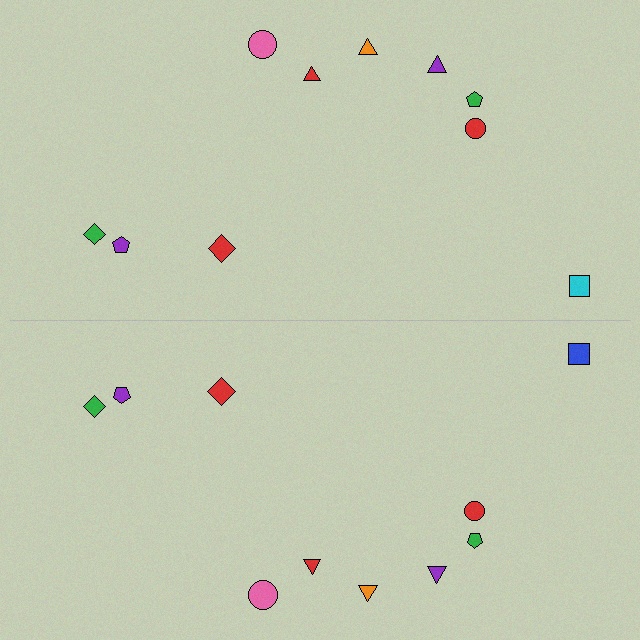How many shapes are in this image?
There are 20 shapes in this image.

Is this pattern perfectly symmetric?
No, the pattern is not perfectly symmetric. The blue square on the bottom side breaks the symmetry — its mirror counterpart is cyan.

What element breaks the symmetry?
The blue square on the bottom side breaks the symmetry — its mirror counterpart is cyan.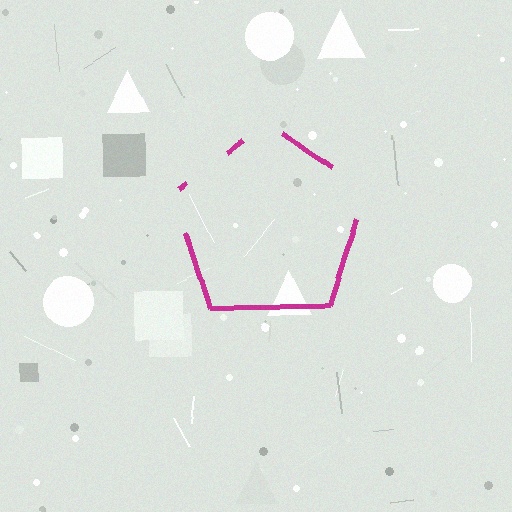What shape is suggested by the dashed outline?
The dashed outline suggests a pentagon.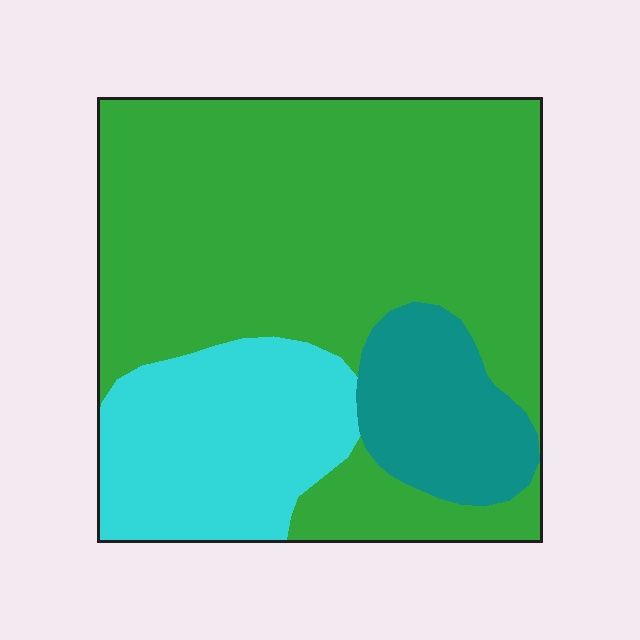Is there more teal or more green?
Green.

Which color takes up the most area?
Green, at roughly 65%.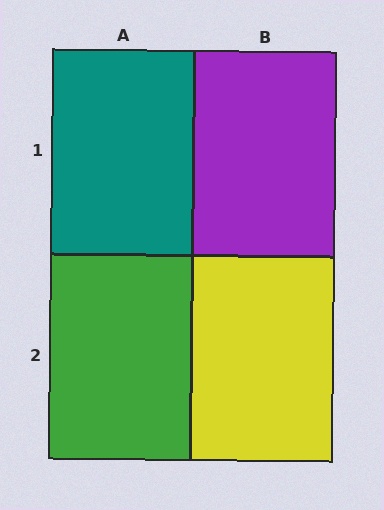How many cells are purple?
1 cell is purple.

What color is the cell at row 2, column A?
Green.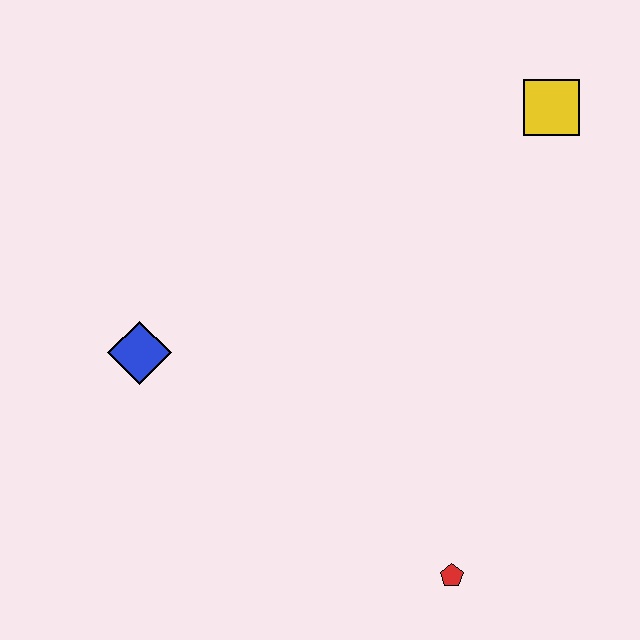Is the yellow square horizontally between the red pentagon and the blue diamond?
No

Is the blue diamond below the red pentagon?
No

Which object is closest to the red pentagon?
The blue diamond is closest to the red pentagon.